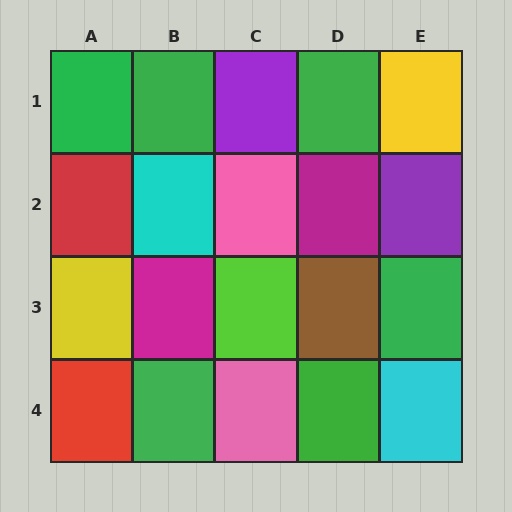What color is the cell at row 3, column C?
Lime.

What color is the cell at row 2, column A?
Red.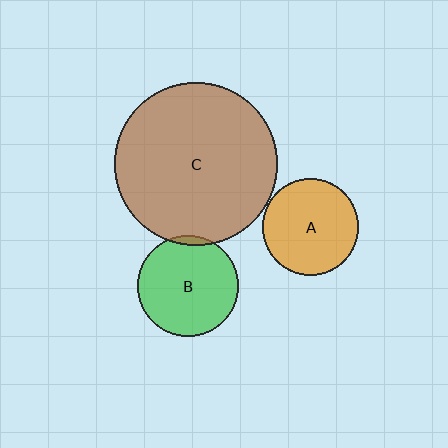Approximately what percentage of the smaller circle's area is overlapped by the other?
Approximately 5%.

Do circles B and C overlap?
Yes.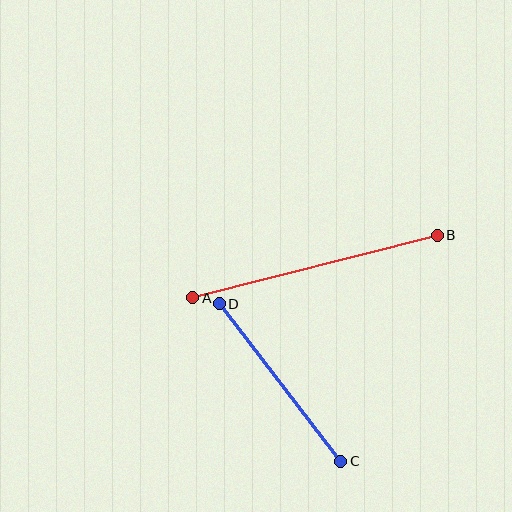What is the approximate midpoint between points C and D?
The midpoint is at approximately (280, 382) pixels.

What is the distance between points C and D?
The distance is approximately 199 pixels.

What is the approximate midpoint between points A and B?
The midpoint is at approximately (315, 266) pixels.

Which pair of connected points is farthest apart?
Points A and B are farthest apart.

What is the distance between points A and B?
The distance is approximately 252 pixels.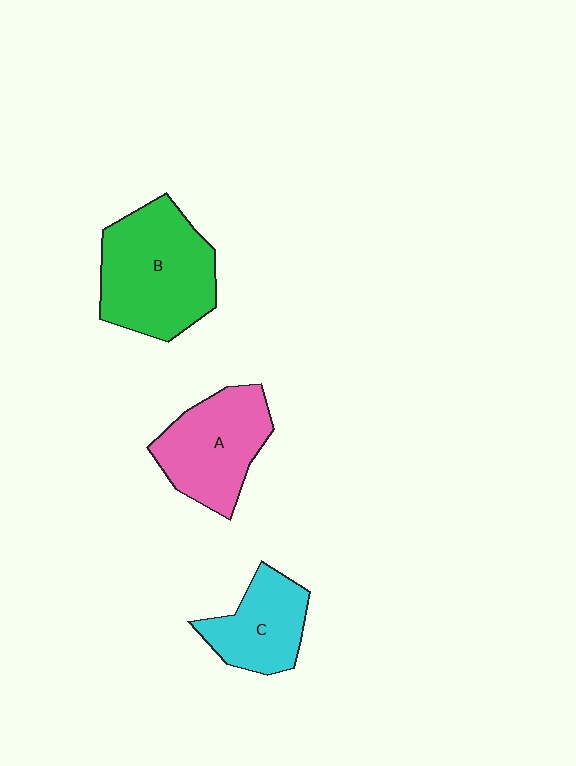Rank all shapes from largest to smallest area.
From largest to smallest: B (green), A (pink), C (cyan).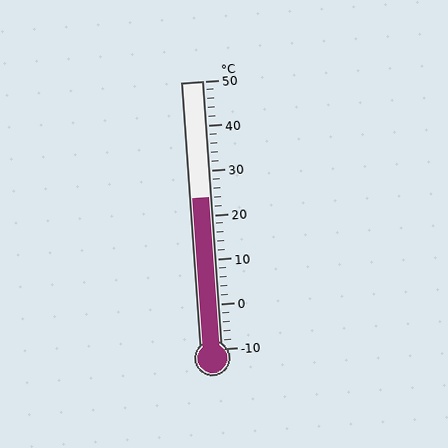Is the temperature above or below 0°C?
The temperature is above 0°C.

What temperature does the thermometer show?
The thermometer shows approximately 24°C.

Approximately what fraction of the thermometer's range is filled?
The thermometer is filled to approximately 55% of its range.